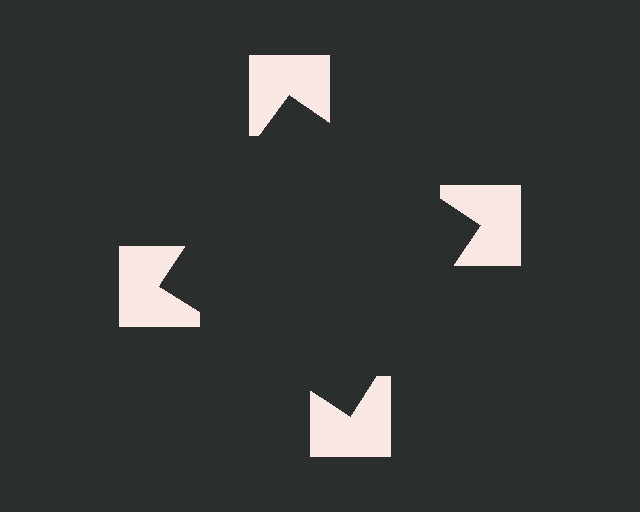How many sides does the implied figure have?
4 sides.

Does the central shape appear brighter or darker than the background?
It typically appears slightly darker than the background, even though no actual brightness change is drawn.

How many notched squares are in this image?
There are 4 — one at each vertex of the illusory square.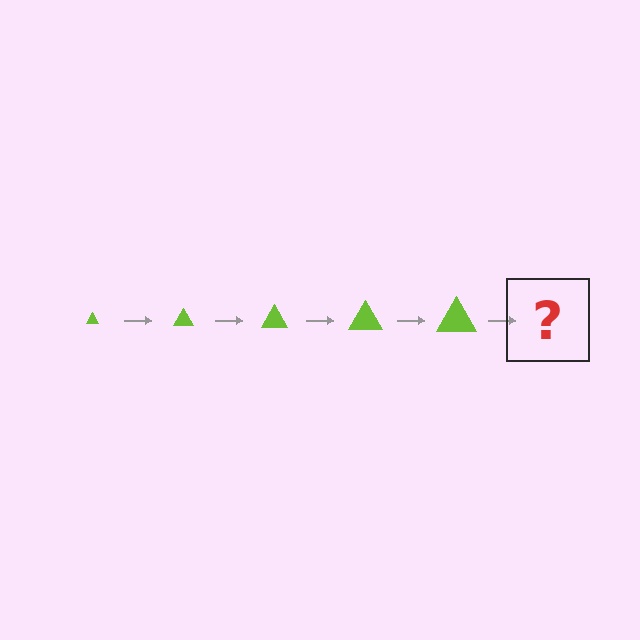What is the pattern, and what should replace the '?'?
The pattern is that the triangle gets progressively larger each step. The '?' should be a lime triangle, larger than the previous one.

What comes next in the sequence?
The next element should be a lime triangle, larger than the previous one.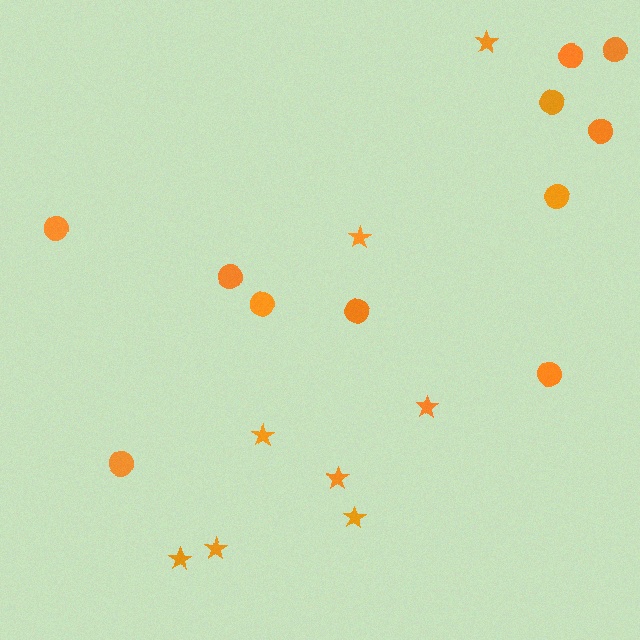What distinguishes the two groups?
There are 2 groups: one group of circles (11) and one group of stars (8).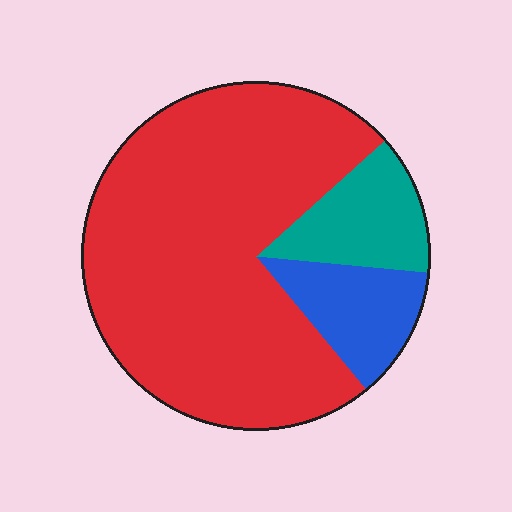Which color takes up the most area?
Red, at roughly 75%.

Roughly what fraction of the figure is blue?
Blue covers roughly 10% of the figure.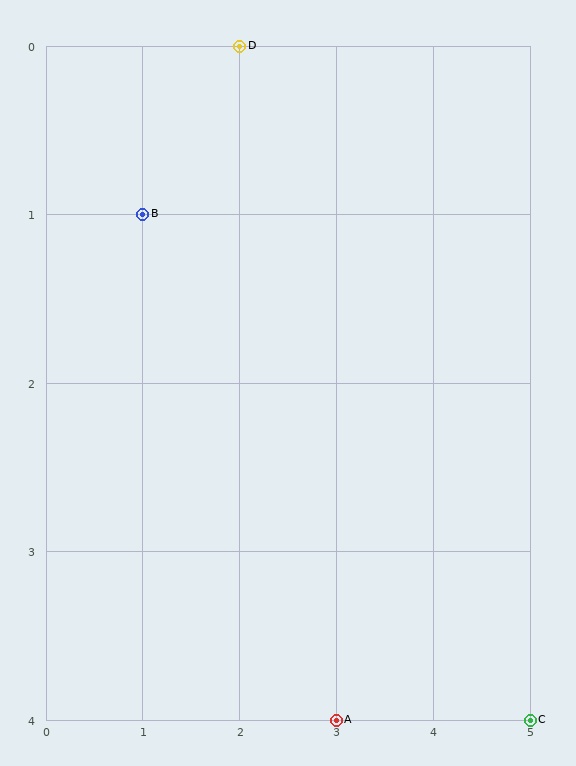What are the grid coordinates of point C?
Point C is at grid coordinates (5, 4).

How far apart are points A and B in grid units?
Points A and B are 2 columns and 3 rows apart (about 3.6 grid units diagonally).